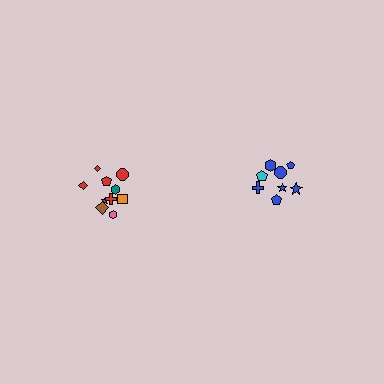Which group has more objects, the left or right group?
The left group.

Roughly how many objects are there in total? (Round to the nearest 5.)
Roughly 20 objects in total.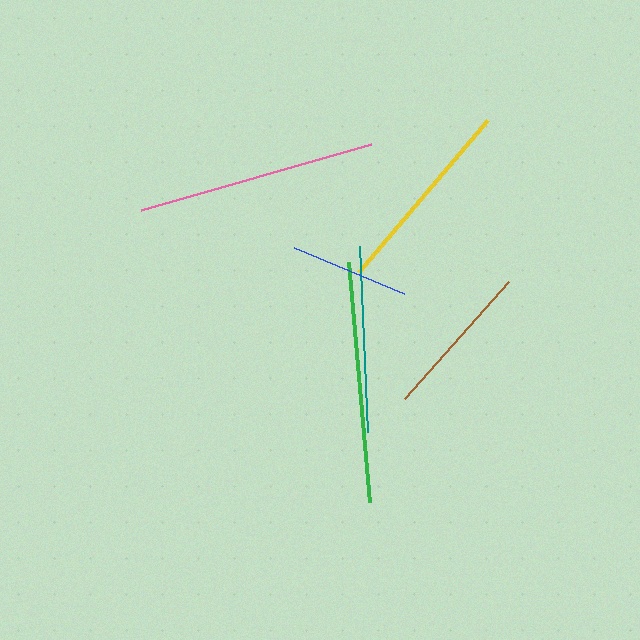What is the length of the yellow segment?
The yellow segment is approximately 200 pixels long.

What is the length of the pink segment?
The pink segment is approximately 239 pixels long.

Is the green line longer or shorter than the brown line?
The green line is longer than the brown line.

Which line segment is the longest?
The green line is the longest at approximately 241 pixels.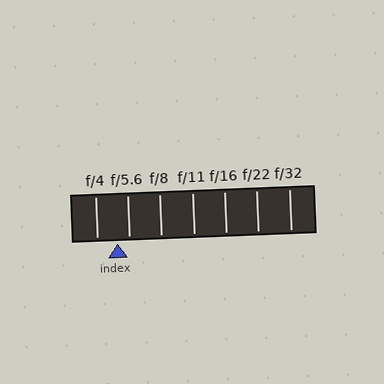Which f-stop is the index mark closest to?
The index mark is closest to f/5.6.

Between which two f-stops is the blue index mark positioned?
The index mark is between f/4 and f/5.6.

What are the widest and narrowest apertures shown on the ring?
The widest aperture shown is f/4 and the narrowest is f/32.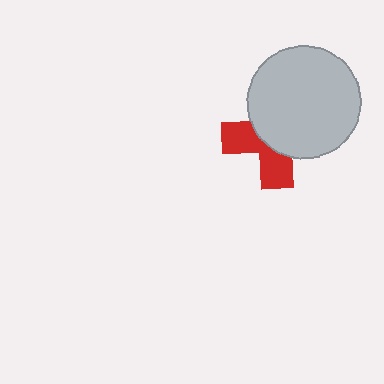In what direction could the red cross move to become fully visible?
The red cross could move toward the lower-left. That would shift it out from behind the light gray circle entirely.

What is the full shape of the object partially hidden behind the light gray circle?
The partially hidden object is a red cross.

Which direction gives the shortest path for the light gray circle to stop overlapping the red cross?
Moving toward the upper-right gives the shortest separation.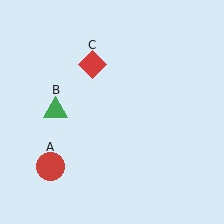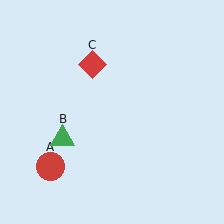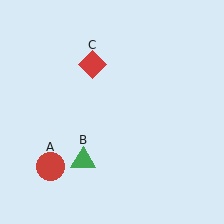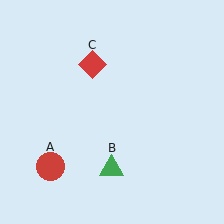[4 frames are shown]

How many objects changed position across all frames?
1 object changed position: green triangle (object B).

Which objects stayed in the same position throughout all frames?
Red circle (object A) and red diamond (object C) remained stationary.